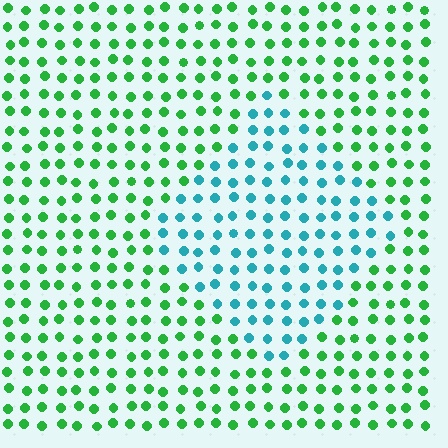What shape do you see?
I see a diamond.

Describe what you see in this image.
The image is filled with small green elements in a uniform arrangement. A diamond-shaped region is visible where the elements are tinted to a slightly different hue, forming a subtle color boundary.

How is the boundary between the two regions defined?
The boundary is defined purely by a slight shift in hue (about 55 degrees). Spacing, size, and orientation are identical on both sides.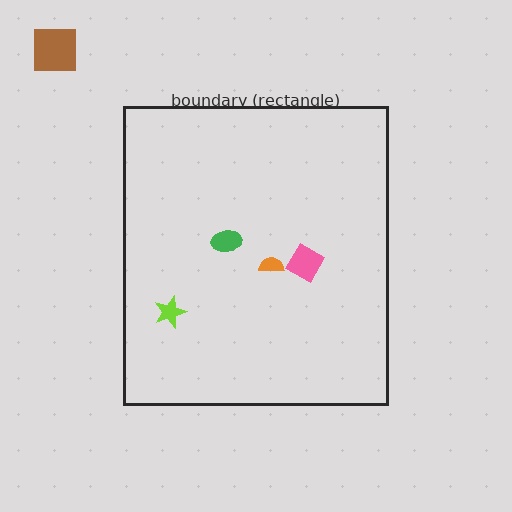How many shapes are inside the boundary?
4 inside, 1 outside.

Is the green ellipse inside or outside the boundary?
Inside.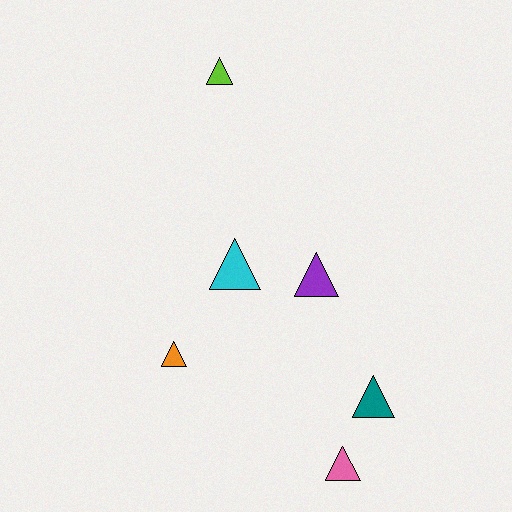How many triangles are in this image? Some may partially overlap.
There are 6 triangles.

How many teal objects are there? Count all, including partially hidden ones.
There is 1 teal object.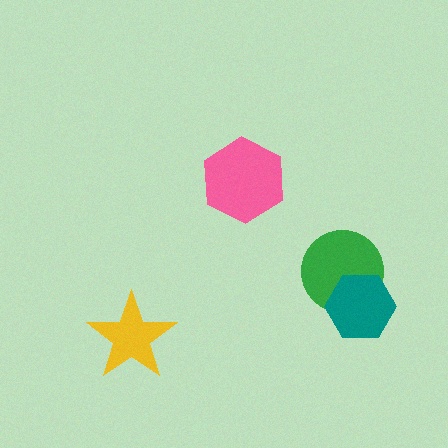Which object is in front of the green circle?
The teal hexagon is in front of the green circle.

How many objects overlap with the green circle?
1 object overlaps with the green circle.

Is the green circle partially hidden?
Yes, it is partially covered by another shape.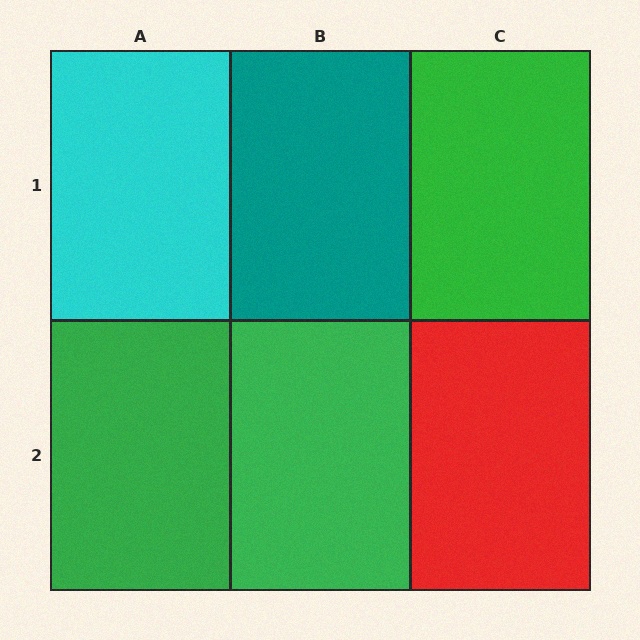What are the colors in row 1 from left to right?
Cyan, teal, green.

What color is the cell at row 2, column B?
Green.